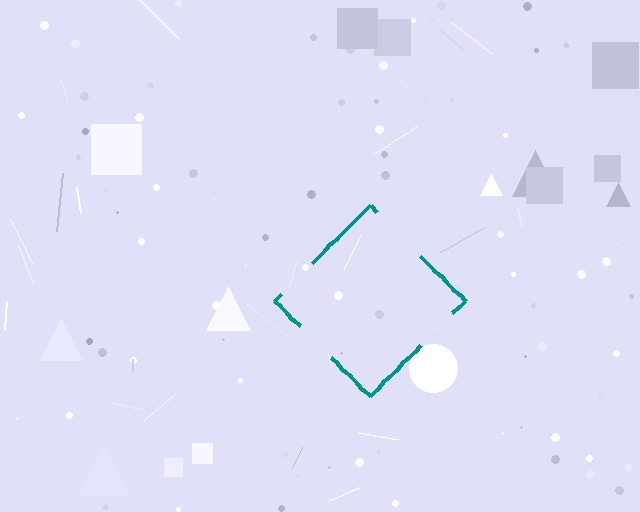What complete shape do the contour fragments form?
The contour fragments form a diamond.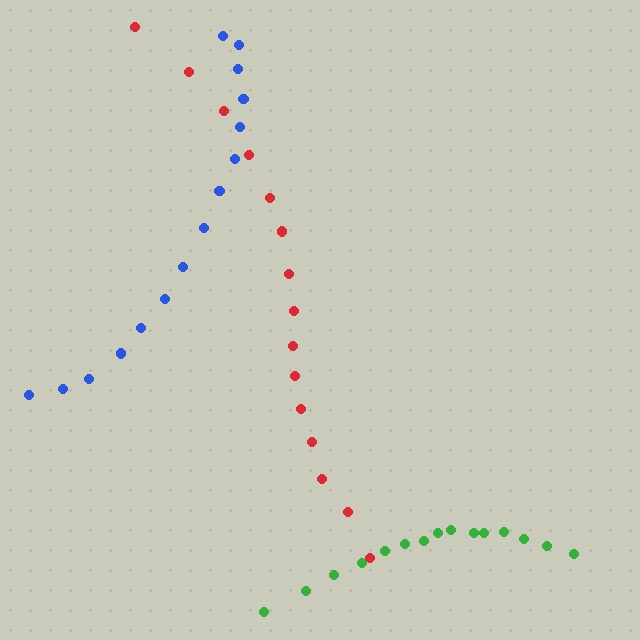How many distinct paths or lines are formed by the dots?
There are 3 distinct paths.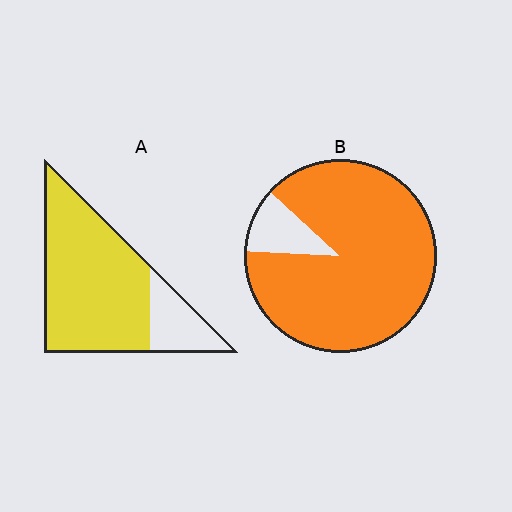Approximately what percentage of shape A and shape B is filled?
A is approximately 80% and B is approximately 90%.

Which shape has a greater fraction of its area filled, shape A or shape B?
Shape B.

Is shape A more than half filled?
Yes.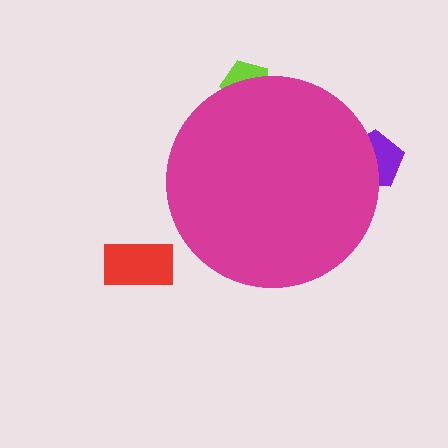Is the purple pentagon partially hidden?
Yes, the purple pentagon is partially hidden behind the magenta circle.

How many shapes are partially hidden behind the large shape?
2 shapes are partially hidden.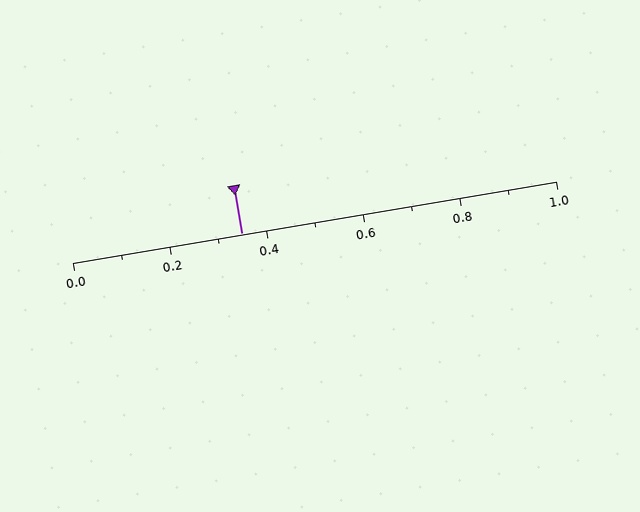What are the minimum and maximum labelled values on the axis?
The axis runs from 0.0 to 1.0.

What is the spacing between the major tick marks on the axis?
The major ticks are spaced 0.2 apart.